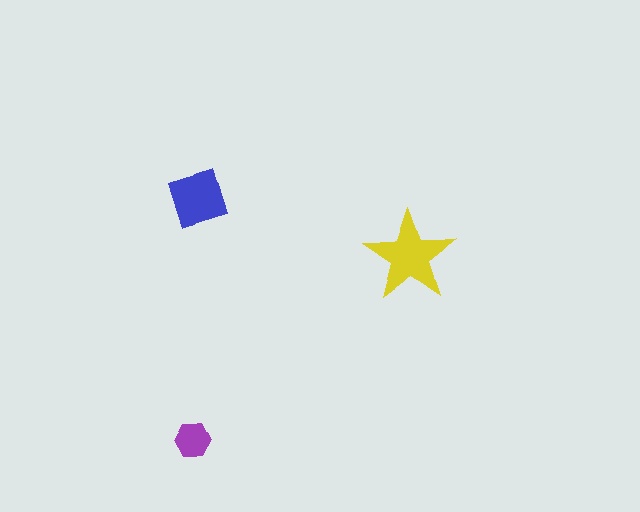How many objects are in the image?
There are 3 objects in the image.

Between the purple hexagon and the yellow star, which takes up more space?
The yellow star.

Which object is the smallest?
The purple hexagon.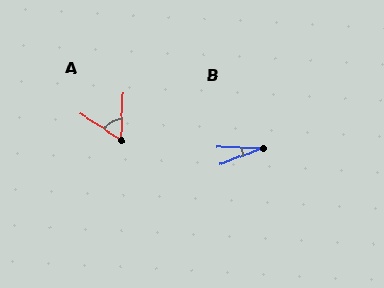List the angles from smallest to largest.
B (22°), A (59°).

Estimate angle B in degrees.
Approximately 22 degrees.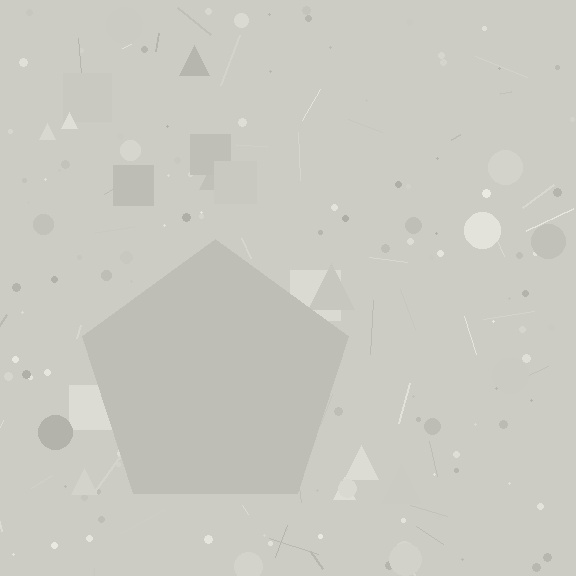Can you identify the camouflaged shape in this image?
The camouflaged shape is a pentagon.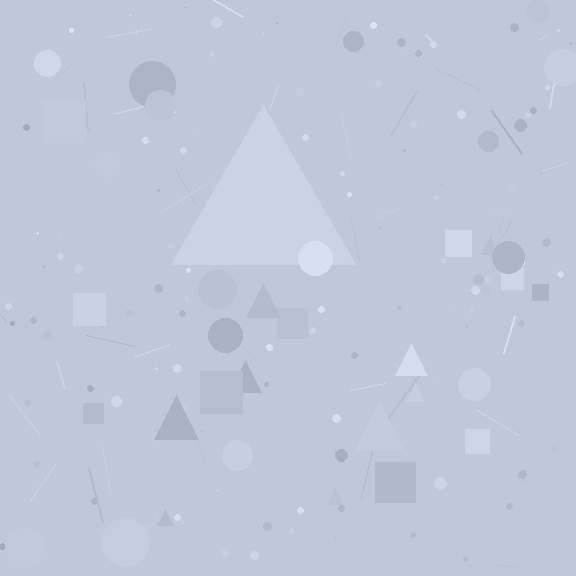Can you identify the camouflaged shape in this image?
The camouflaged shape is a triangle.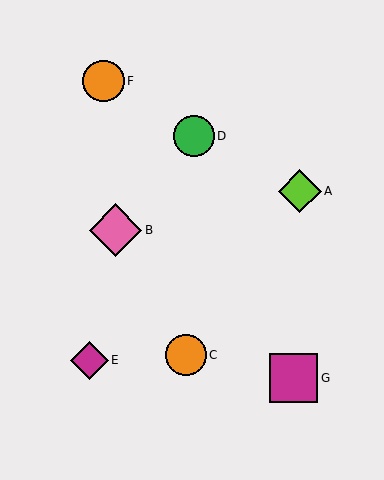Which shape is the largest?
The pink diamond (labeled B) is the largest.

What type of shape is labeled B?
Shape B is a pink diamond.